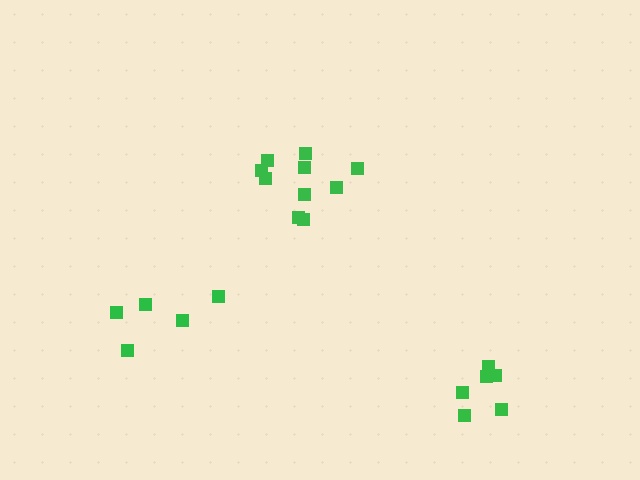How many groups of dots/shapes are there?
There are 3 groups.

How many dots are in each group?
Group 1: 10 dots, Group 2: 5 dots, Group 3: 6 dots (21 total).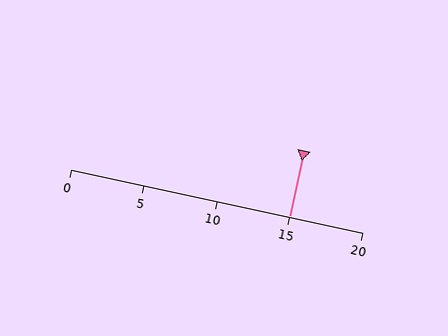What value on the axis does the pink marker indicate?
The marker indicates approximately 15.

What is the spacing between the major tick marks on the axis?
The major ticks are spaced 5 apart.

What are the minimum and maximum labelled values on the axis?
The axis runs from 0 to 20.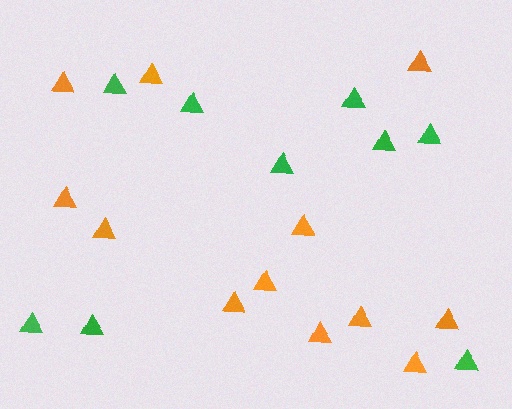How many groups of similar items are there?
There are 2 groups: one group of green triangles (9) and one group of orange triangles (12).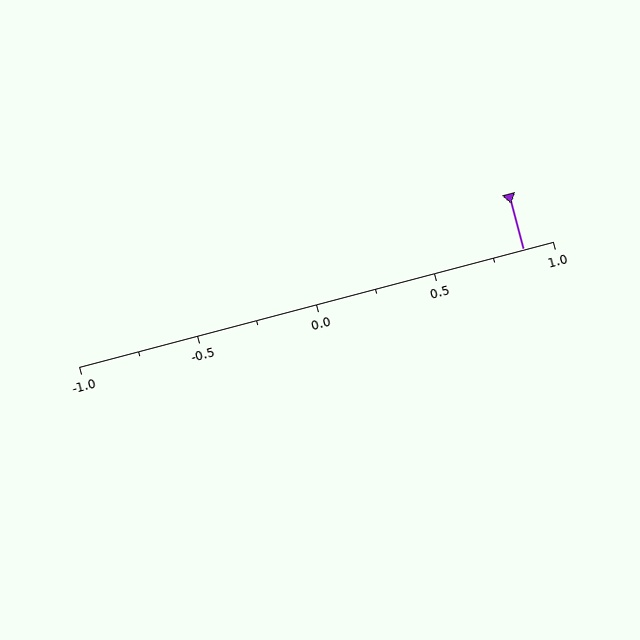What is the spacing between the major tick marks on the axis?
The major ticks are spaced 0.5 apart.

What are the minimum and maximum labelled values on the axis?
The axis runs from -1.0 to 1.0.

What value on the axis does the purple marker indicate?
The marker indicates approximately 0.88.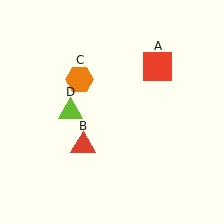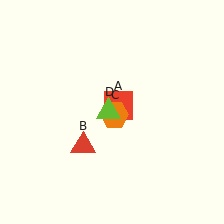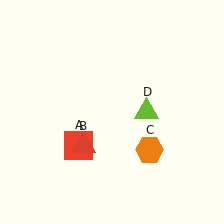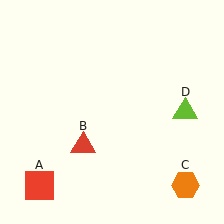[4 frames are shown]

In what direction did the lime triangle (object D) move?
The lime triangle (object D) moved right.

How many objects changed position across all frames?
3 objects changed position: red square (object A), orange hexagon (object C), lime triangle (object D).